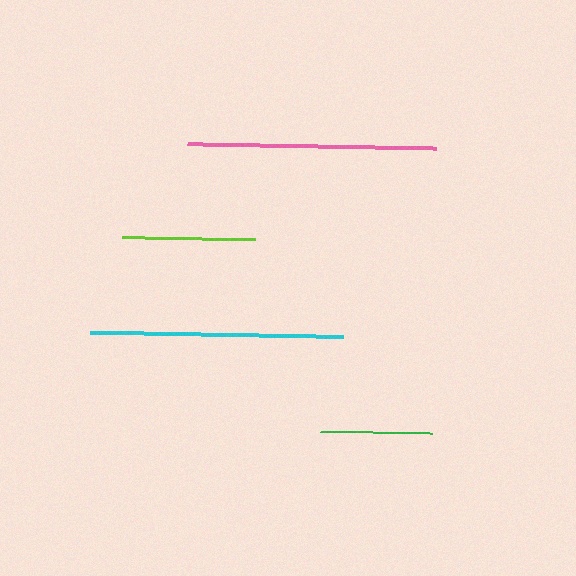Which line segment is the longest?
The cyan line is the longest at approximately 253 pixels.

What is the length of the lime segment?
The lime segment is approximately 133 pixels long.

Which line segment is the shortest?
The green line is the shortest at approximately 112 pixels.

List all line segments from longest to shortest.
From longest to shortest: cyan, pink, lime, green.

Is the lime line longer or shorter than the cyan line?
The cyan line is longer than the lime line.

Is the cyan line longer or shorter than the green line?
The cyan line is longer than the green line.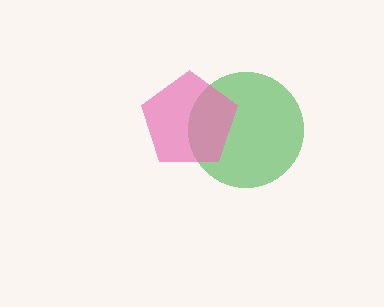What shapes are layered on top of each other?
The layered shapes are: a green circle, a pink pentagon.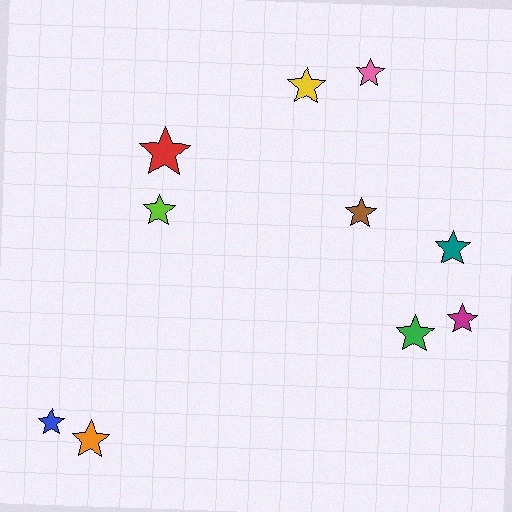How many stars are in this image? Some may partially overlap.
There are 10 stars.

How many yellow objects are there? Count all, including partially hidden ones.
There is 1 yellow object.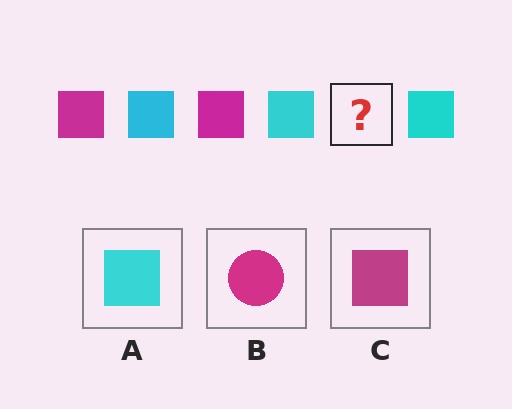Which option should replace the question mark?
Option C.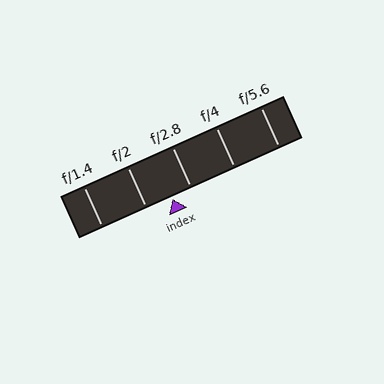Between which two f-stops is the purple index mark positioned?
The index mark is between f/2 and f/2.8.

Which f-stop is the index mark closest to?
The index mark is closest to f/2.8.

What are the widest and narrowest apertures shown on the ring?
The widest aperture shown is f/1.4 and the narrowest is f/5.6.